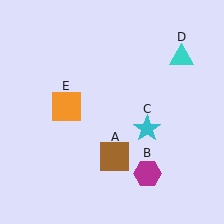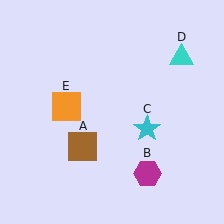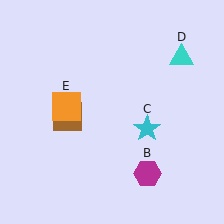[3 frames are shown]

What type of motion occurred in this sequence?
The brown square (object A) rotated clockwise around the center of the scene.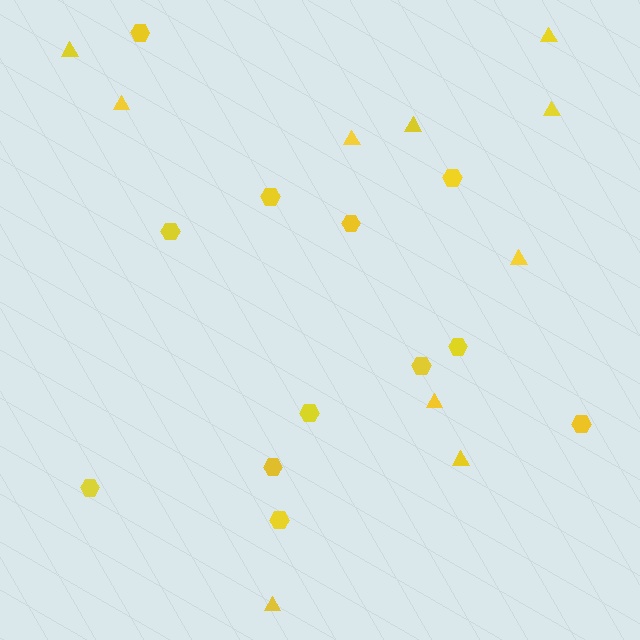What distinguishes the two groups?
There are 2 groups: one group of triangles (10) and one group of hexagons (12).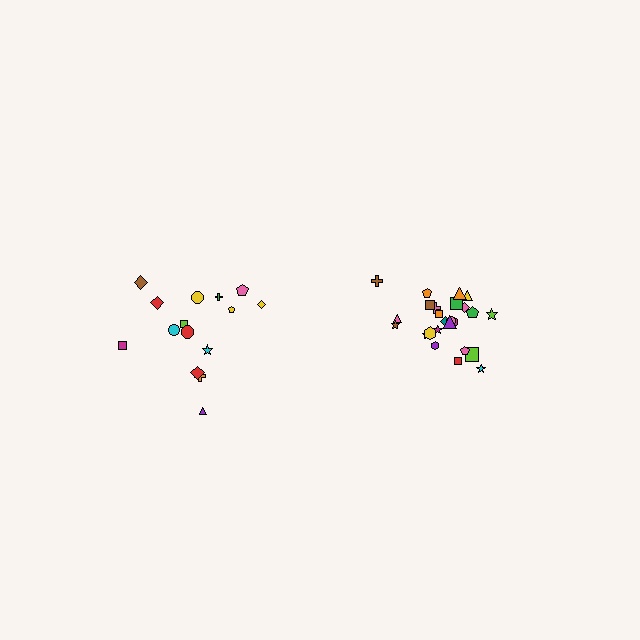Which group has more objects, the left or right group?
The right group.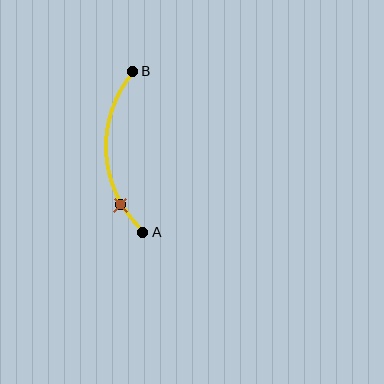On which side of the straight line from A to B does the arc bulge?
The arc bulges to the left of the straight line connecting A and B.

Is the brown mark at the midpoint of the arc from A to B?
No. The brown mark lies on the arc but is closer to endpoint A. The arc midpoint would be at the point on the curve equidistant along the arc from both A and B.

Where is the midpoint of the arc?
The arc midpoint is the point on the curve farthest from the straight line joining A and B. It sits to the left of that line.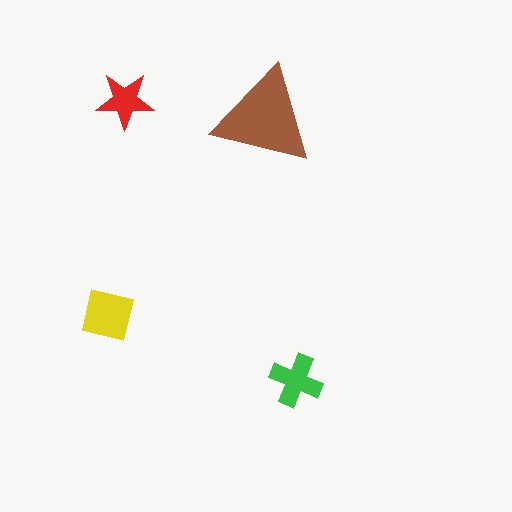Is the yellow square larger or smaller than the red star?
Larger.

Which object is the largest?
The brown triangle.